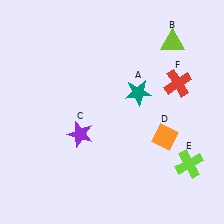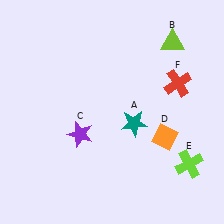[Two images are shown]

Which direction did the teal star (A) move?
The teal star (A) moved down.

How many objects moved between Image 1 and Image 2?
1 object moved between the two images.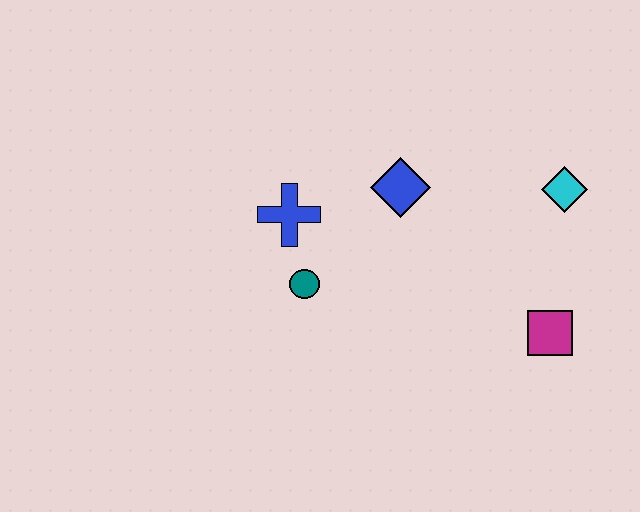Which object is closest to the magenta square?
The cyan diamond is closest to the magenta square.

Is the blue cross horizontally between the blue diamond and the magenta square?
No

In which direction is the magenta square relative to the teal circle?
The magenta square is to the right of the teal circle.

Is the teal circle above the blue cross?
No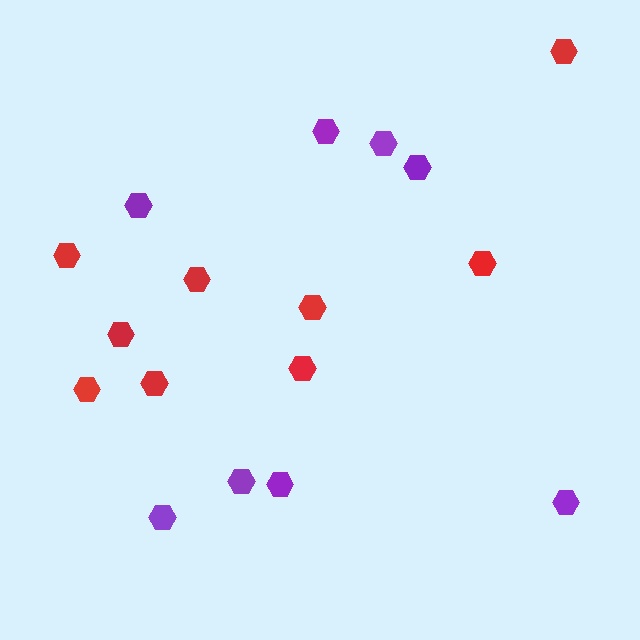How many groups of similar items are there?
There are 2 groups: one group of red hexagons (9) and one group of purple hexagons (8).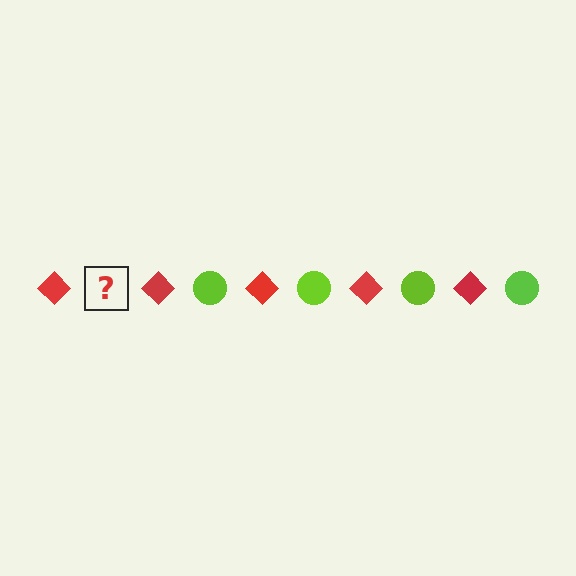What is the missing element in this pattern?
The missing element is a lime circle.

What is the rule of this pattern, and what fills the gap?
The rule is that the pattern alternates between red diamond and lime circle. The gap should be filled with a lime circle.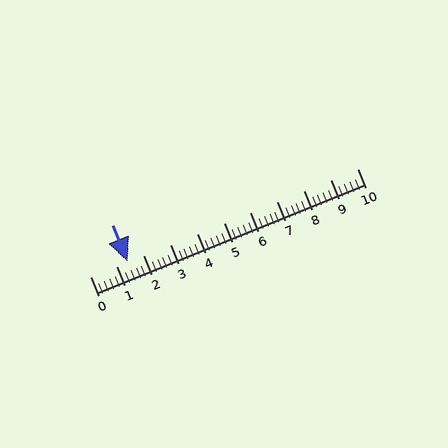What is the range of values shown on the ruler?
The ruler shows values from 0 to 10.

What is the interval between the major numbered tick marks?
The major tick marks are spaced 1 units apart.